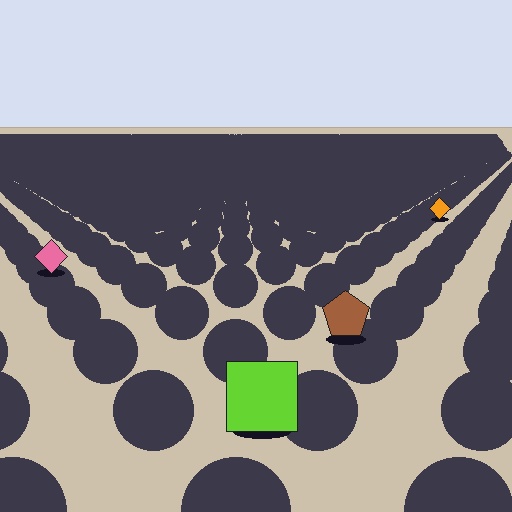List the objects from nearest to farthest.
From nearest to farthest: the lime square, the brown pentagon, the pink diamond, the orange diamond.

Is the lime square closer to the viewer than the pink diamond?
Yes. The lime square is closer — you can tell from the texture gradient: the ground texture is coarser near it.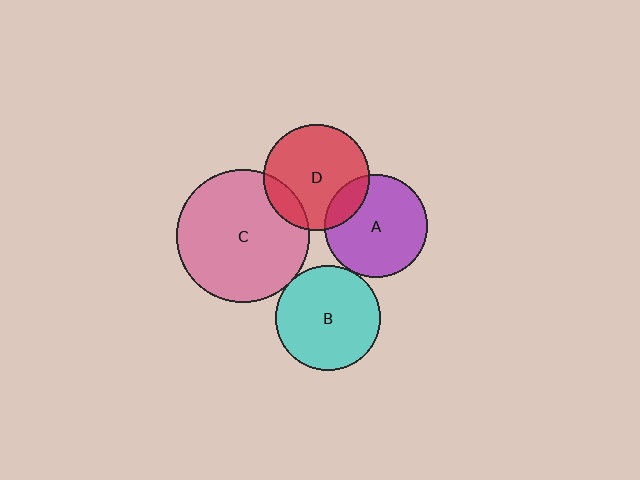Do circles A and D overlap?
Yes.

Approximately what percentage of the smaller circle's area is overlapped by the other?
Approximately 15%.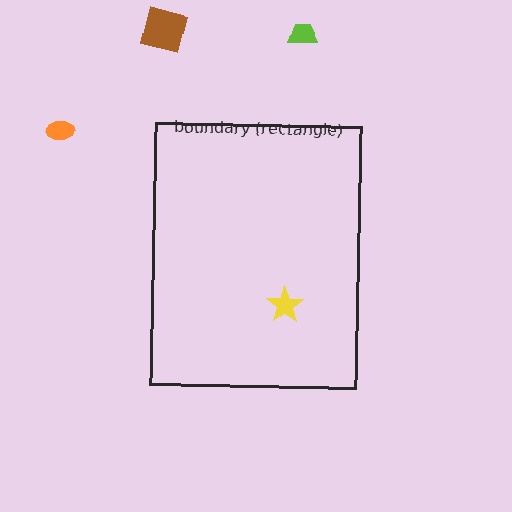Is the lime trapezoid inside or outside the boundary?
Outside.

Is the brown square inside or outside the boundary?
Outside.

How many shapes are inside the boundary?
1 inside, 3 outside.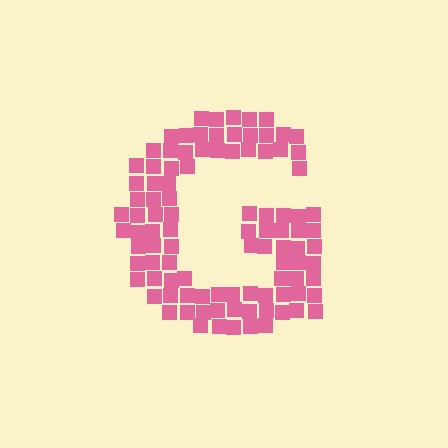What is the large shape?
The large shape is the letter G.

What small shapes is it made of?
It is made of small squares.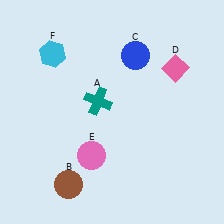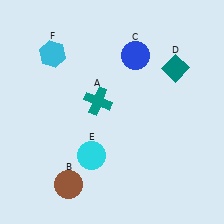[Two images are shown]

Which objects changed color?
D changed from pink to teal. E changed from pink to cyan.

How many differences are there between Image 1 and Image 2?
There are 2 differences between the two images.